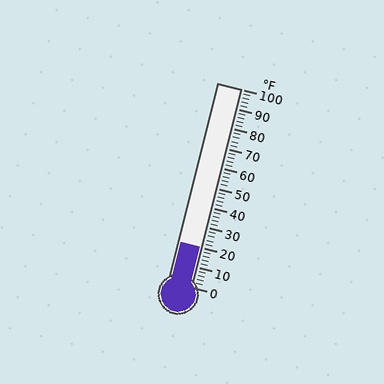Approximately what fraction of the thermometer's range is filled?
The thermometer is filled to approximately 20% of its range.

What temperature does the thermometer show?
The thermometer shows approximately 20°F.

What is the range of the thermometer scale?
The thermometer scale ranges from 0°F to 100°F.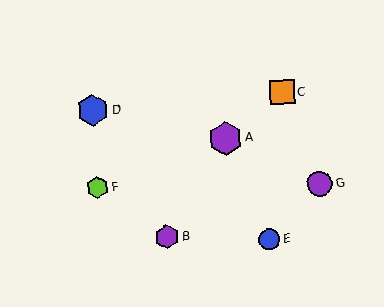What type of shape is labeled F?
Shape F is a lime hexagon.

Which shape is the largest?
The purple hexagon (labeled A) is the largest.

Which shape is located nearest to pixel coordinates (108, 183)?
The lime hexagon (labeled F) at (97, 187) is nearest to that location.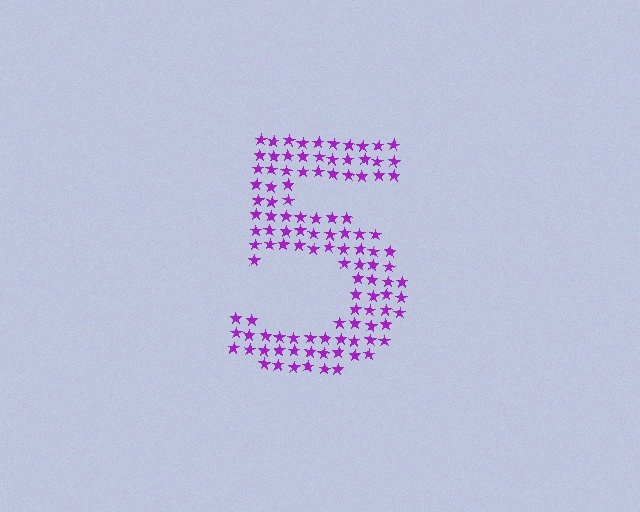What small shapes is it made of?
It is made of small stars.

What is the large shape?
The large shape is the digit 5.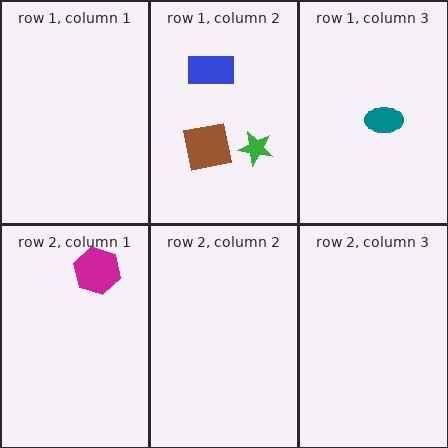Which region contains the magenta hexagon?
The row 2, column 1 region.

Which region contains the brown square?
The row 1, column 2 region.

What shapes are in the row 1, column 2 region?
The blue rectangle, the green star, the brown square.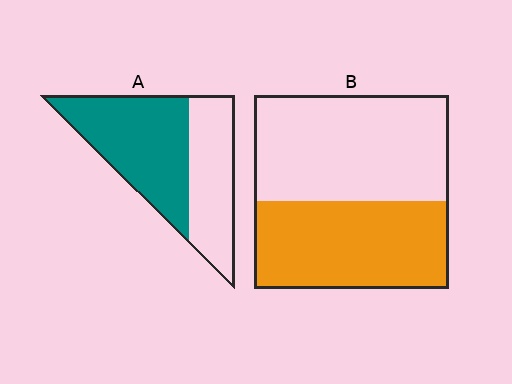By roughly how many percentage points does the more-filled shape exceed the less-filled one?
By roughly 15 percentage points (A over B).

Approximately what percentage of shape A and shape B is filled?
A is approximately 60% and B is approximately 45%.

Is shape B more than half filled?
No.